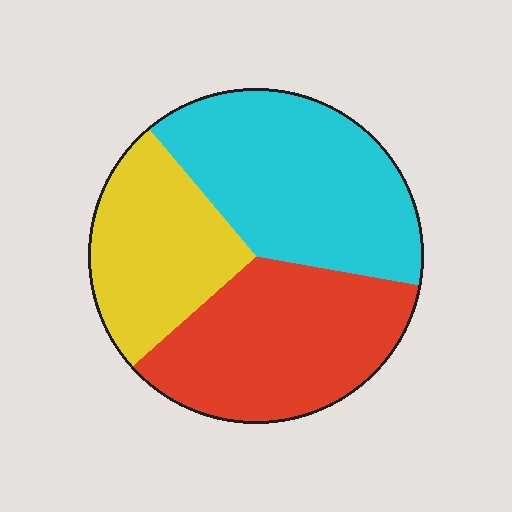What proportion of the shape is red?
Red covers roughly 35% of the shape.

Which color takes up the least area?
Yellow, at roughly 25%.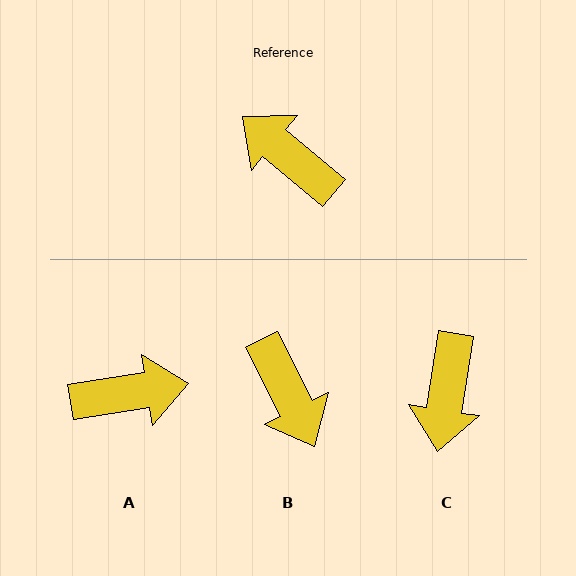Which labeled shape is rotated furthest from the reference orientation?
B, about 157 degrees away.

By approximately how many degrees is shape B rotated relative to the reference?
Approximately 157 degrees counter-clockwise.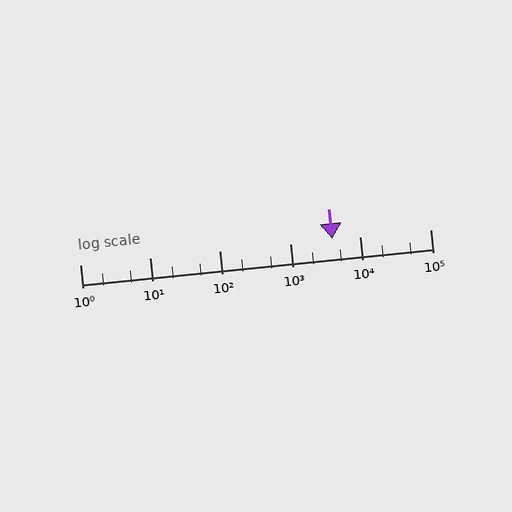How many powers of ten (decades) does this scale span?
The scale spans 5 decades, from 1 to 100000.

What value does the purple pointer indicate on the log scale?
The pointer indicates approximately 4000.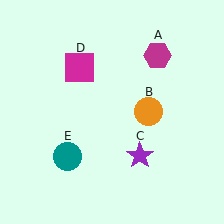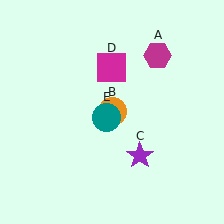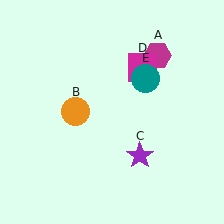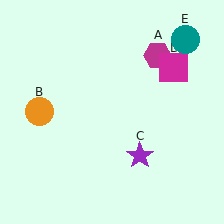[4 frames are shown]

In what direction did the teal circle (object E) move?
The teal circle (object E) moved up and to the right.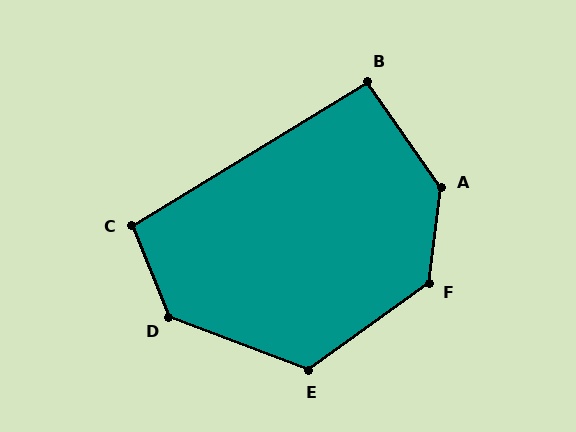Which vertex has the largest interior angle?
A, at approximately 138 degrees.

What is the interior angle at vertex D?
Approximately 133 degrees (obtuse).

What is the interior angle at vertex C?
Approximately 100 degrees (obtuse).